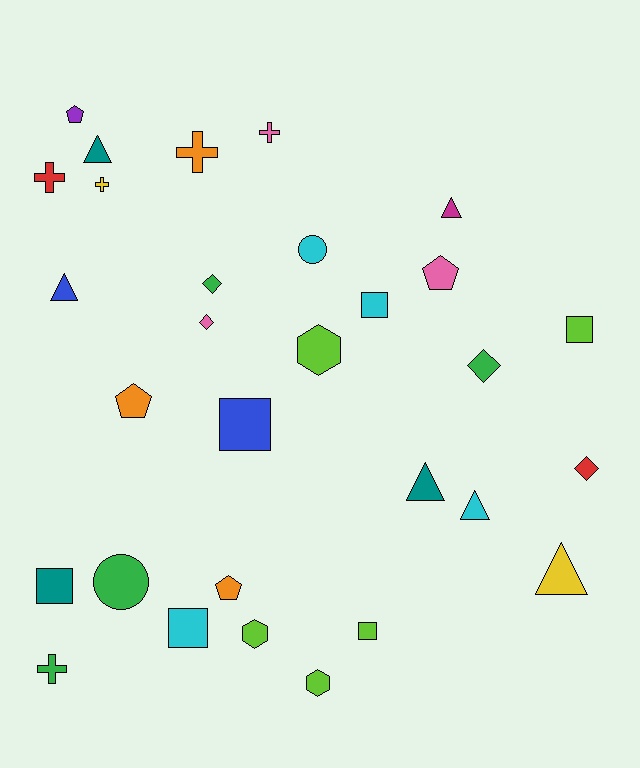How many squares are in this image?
There are 6 squares.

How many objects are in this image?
There are 30 objects.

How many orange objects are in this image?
There are 3 orange objects.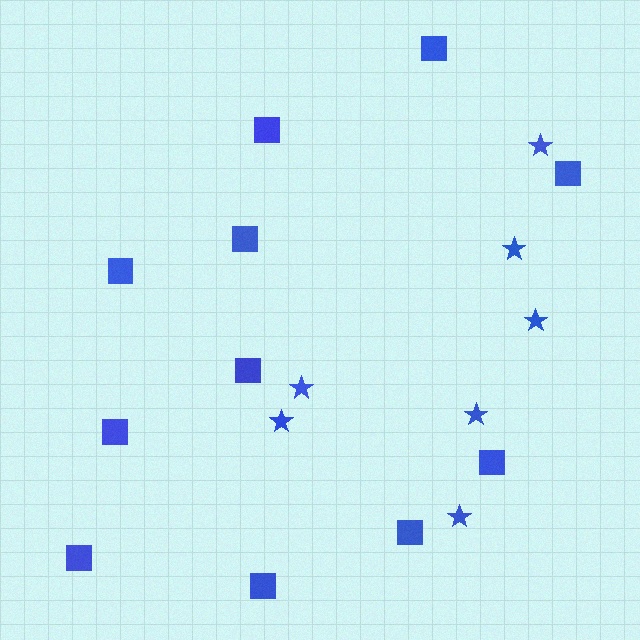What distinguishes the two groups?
There are 2 groups: one group of stars (7) and one group of squares (11).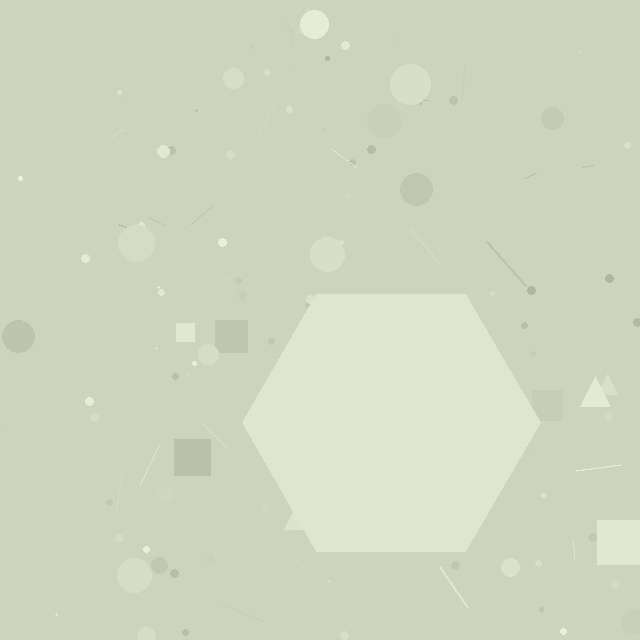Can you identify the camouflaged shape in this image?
The camouflaged shape is a hexagon.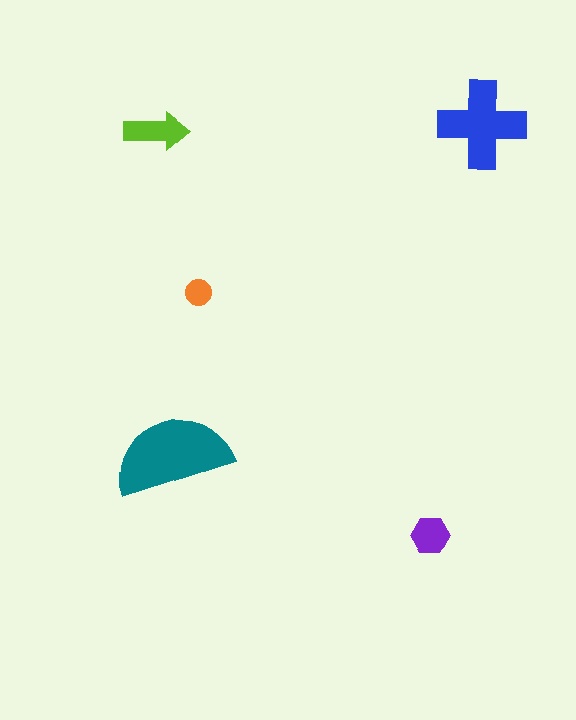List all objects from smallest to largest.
The orange circle, the purple hexagon, the lime arrow, the blue cross, the teal semicircle.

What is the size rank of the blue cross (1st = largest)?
2nd.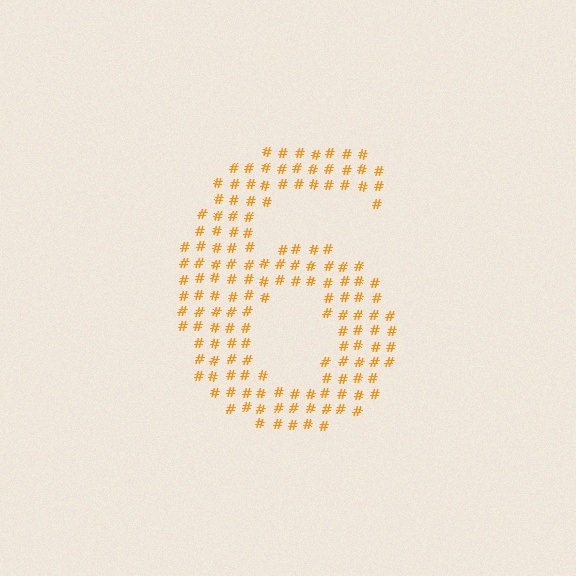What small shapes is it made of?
It is made of small hash symbols.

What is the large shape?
The large shape is the digit 6.